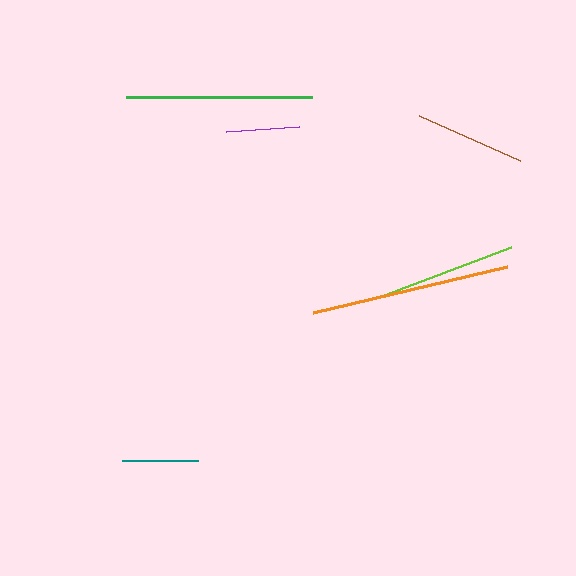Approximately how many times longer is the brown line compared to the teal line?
The brown line is approximately 1.4 times the length of the teal line.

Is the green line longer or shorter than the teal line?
The green line is longer than the teal line.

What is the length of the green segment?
The green segment is approximately 185 pixels long.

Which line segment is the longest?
The orange line is the longest at approximately 199 pixels.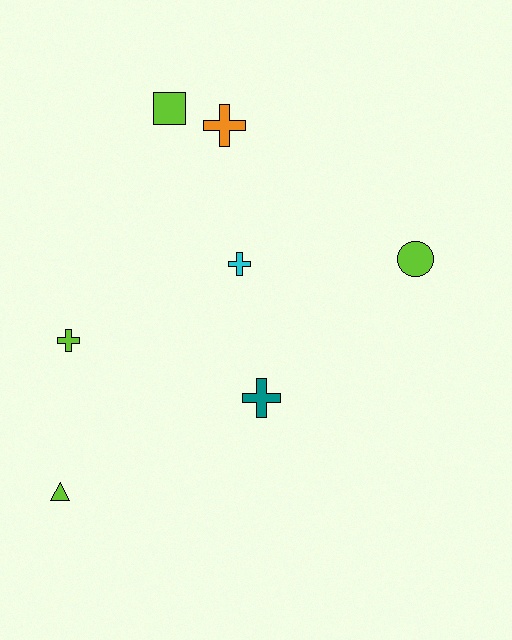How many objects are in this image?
There are 7 objects.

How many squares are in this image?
There is 1 square.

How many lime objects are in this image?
There are 4 lime objects.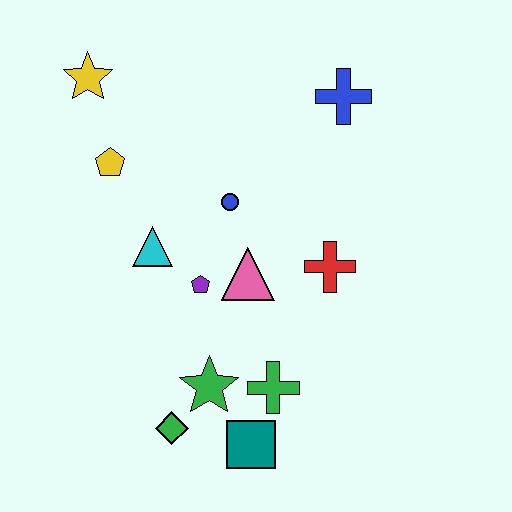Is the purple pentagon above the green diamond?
Yes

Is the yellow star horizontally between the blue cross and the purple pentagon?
No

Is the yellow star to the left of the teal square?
Yes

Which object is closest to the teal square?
The green cross is closest to the teal square.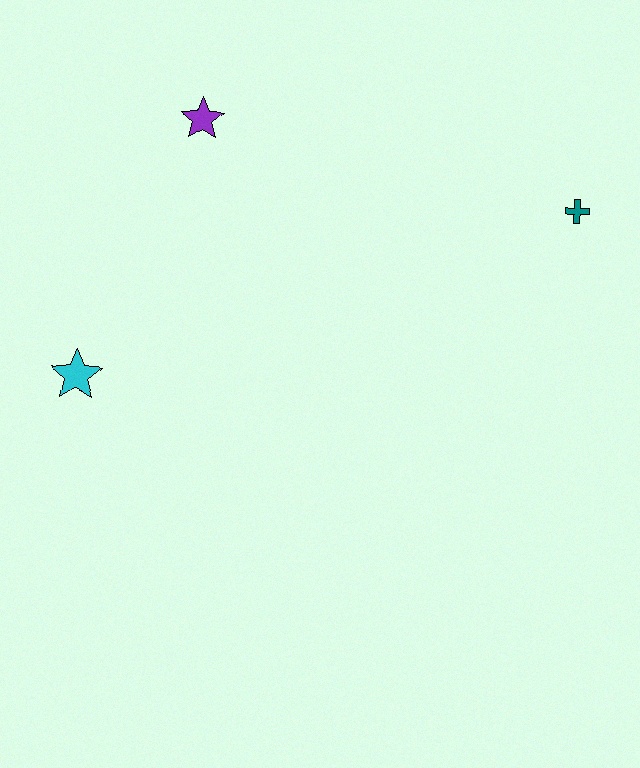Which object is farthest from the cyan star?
The teal cross is farthest from the cyan star.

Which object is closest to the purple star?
The cyan star is closest to the purple star.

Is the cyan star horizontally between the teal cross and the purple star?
No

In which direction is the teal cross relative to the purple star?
The teal cross is to the right of the purple star.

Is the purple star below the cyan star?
No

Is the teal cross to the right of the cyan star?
Yes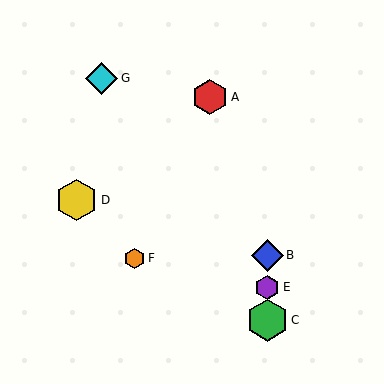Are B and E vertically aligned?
Yes, both are at x≈267.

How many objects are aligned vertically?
3 objects (B, C, E) are aligned vertically.